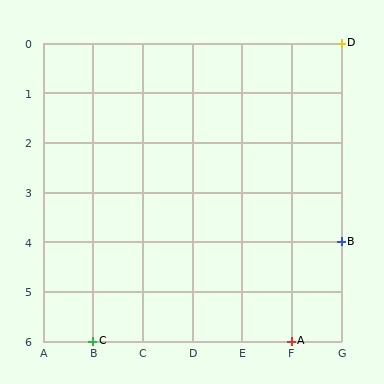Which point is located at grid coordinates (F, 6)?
Point A is at (F, 6).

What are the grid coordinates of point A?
Point A is at grid coordinates (F, 6).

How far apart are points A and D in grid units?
Points A and D are 1 column and 6 rows apart (about 6.1 grid units diagonally).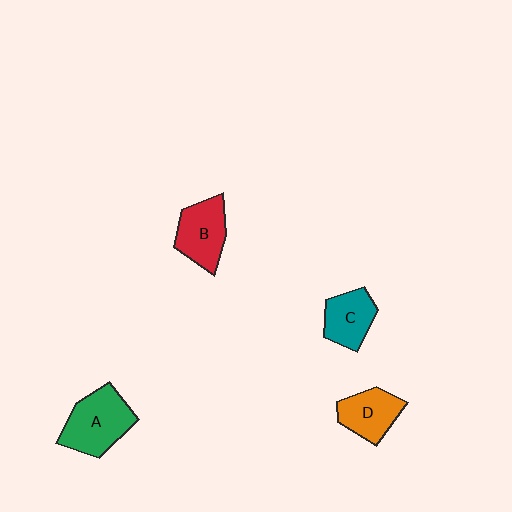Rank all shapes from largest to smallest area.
From largest to smallest: A (green), B (red), D (orange), C (teal).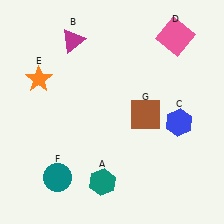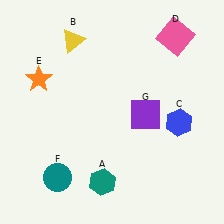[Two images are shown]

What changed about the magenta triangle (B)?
In Image 1, B is magenta. In Image 2, it changed to yellow.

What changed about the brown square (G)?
In Image 1, G is brown. In Image 2, it changed to purple.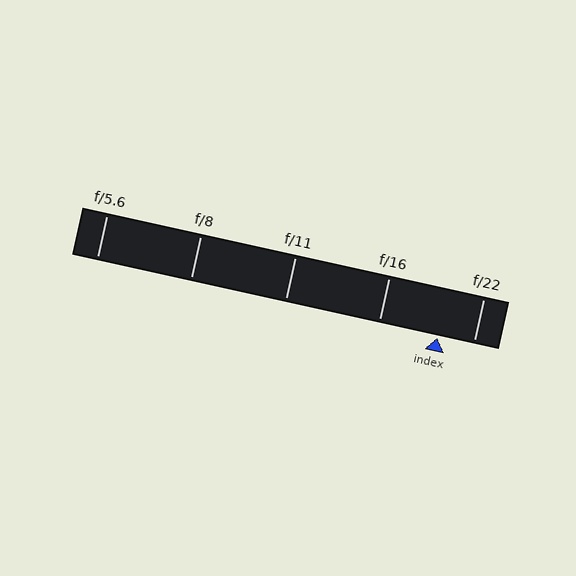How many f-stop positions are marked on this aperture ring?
There are 5 f-stop positions marked.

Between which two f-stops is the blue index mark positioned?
The index mark is between f/16 and f/22.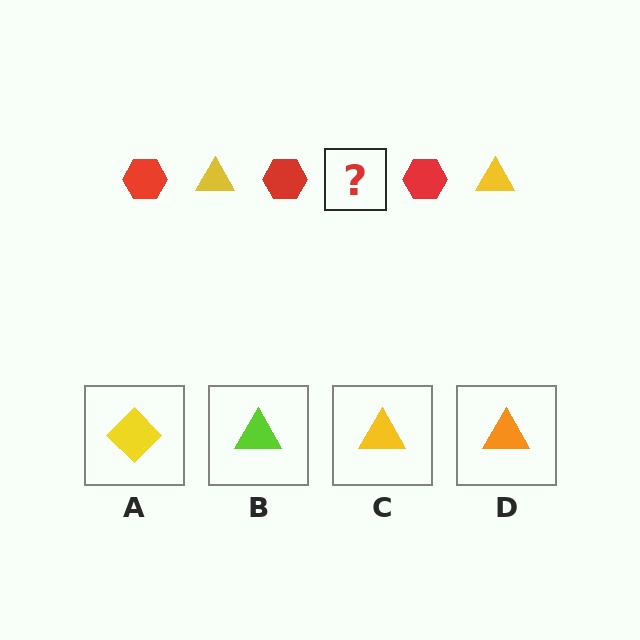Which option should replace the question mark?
Option C.